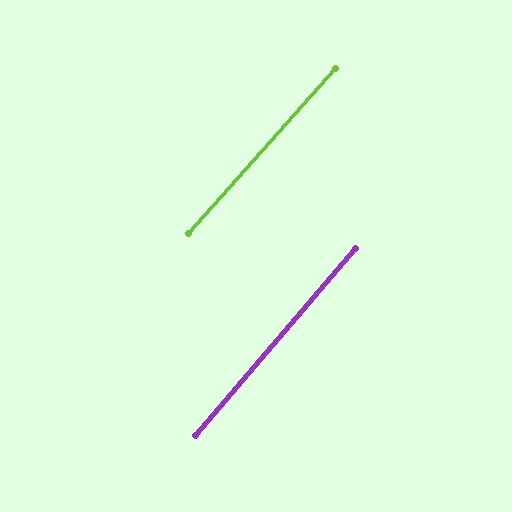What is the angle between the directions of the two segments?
Approximately 1 degree.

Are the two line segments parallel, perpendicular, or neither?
Parallel — their directions differ by only 1.1°.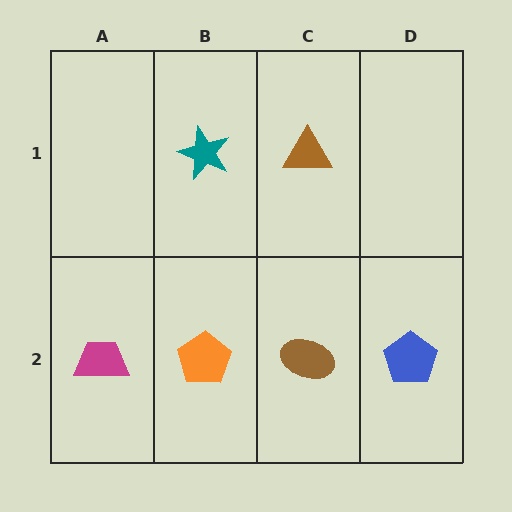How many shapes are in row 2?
4 shapes.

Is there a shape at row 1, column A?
No, that cell is empty.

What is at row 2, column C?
A brown ellipse.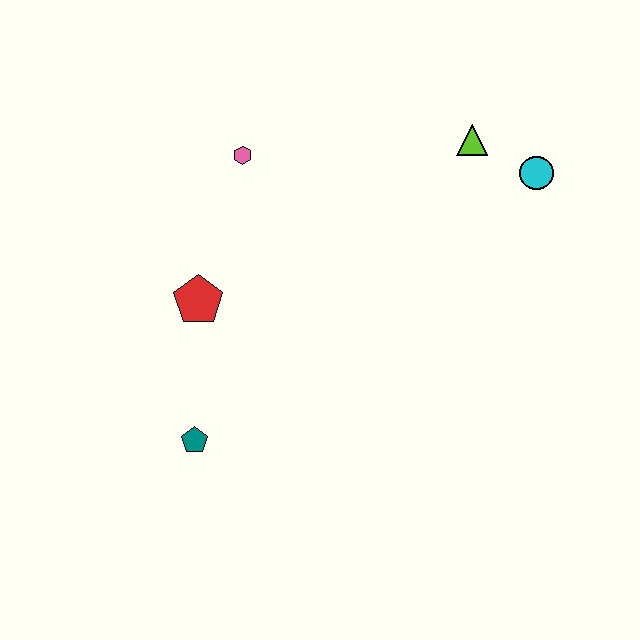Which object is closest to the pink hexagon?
The red pentagon is closest to the pink hexagon.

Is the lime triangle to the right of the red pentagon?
Yes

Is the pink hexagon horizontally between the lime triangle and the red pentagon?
Yes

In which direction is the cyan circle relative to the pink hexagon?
The cyan circle is to the right of the pink hexagon.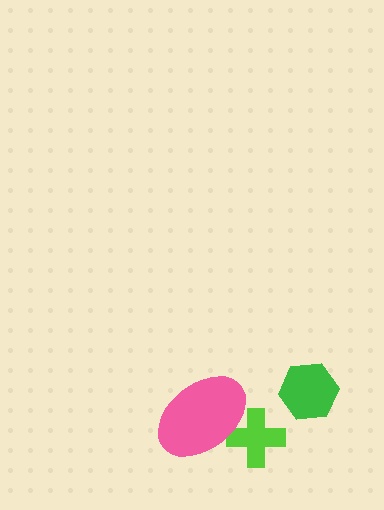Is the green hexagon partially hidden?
No, no other shape covers it.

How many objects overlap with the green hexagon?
0 objects overlap with the green hexagon.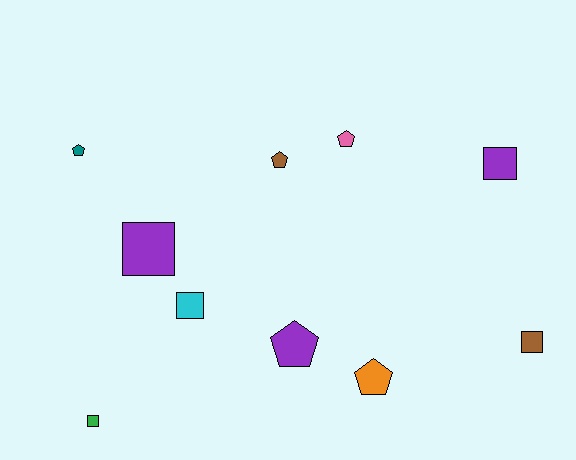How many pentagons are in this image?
There are 5 pentagons.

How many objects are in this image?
There are 10 objects.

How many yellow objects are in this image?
There are no yellow objects.